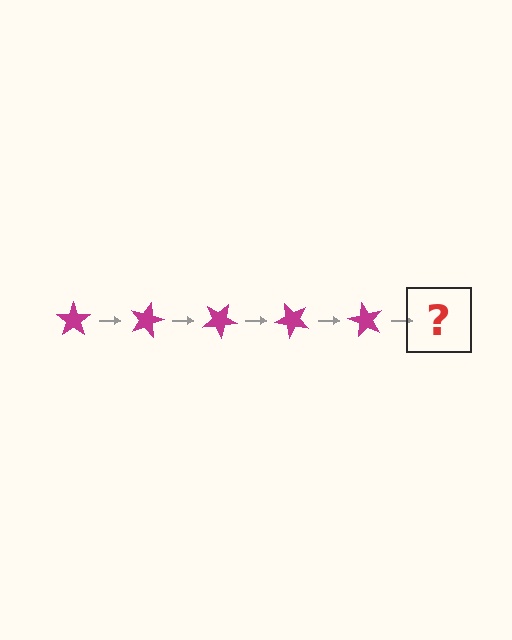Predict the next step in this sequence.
The next step is a magenta star rotated 75 degrees.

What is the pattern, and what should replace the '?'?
The pattern is that the star rotates 15 degrees each step. The '?' should be a magenta star rotated 75 degrees.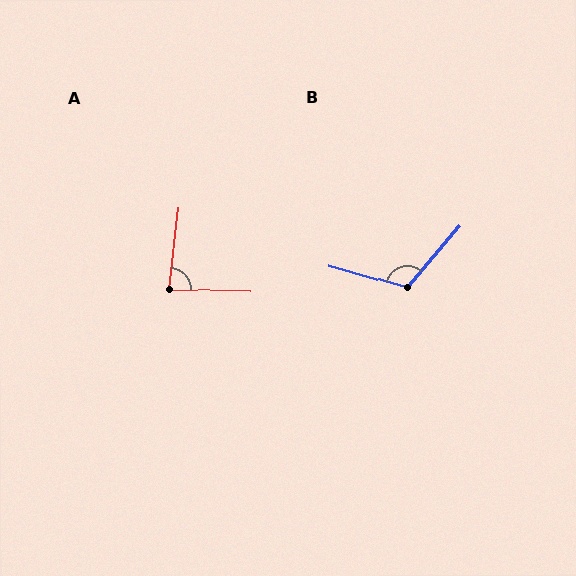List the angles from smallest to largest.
A (85°), B (115°).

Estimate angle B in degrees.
Approximately 115 degrees.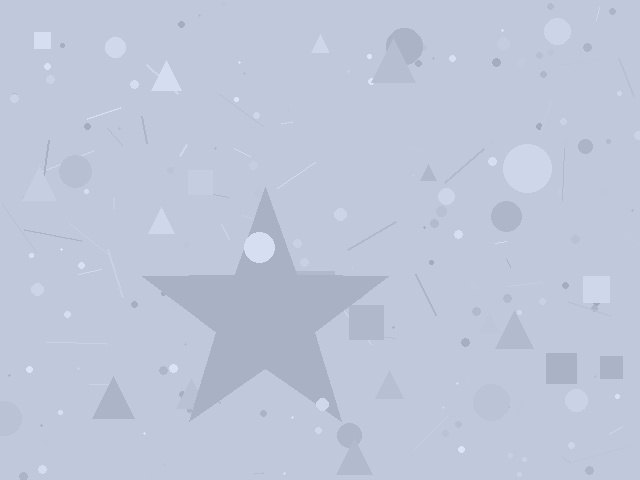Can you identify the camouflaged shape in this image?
The camouflaged shape is a star.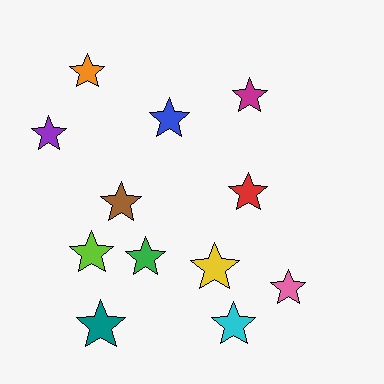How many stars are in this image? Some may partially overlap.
There are 12 stars.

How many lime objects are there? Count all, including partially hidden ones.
There is 1 lime object.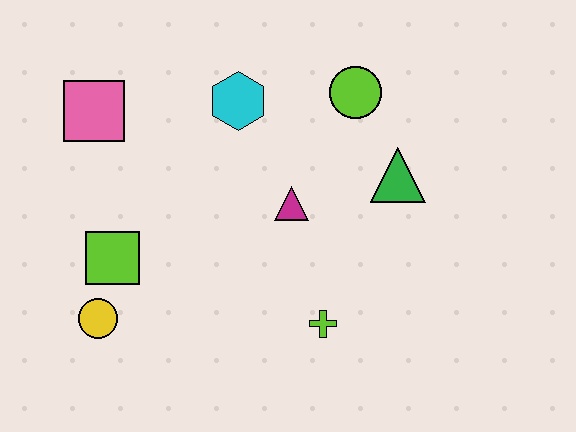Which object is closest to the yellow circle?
The lime square is closest to the yellow circle.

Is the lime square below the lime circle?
Yes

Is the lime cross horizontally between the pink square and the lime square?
No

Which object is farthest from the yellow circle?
The lime circle is farthest from the yellow circle.